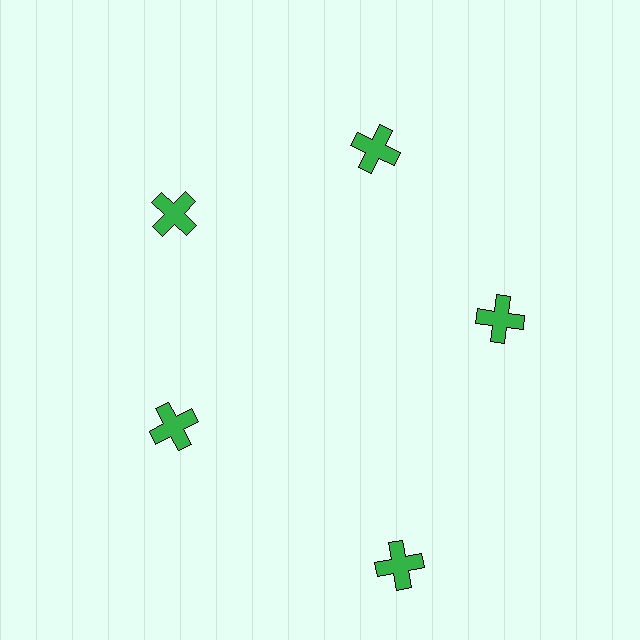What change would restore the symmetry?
The symmetry would be restored by moving it inward, back onto the ring so that all 5 crosses sit at equal angles and equal distance from the center.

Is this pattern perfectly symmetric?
No. The 5 green crosses are arranged in a ring, but one element near the 5 o'clock position is pushed outward from the center, breaking the 5-fold rotational symmetry.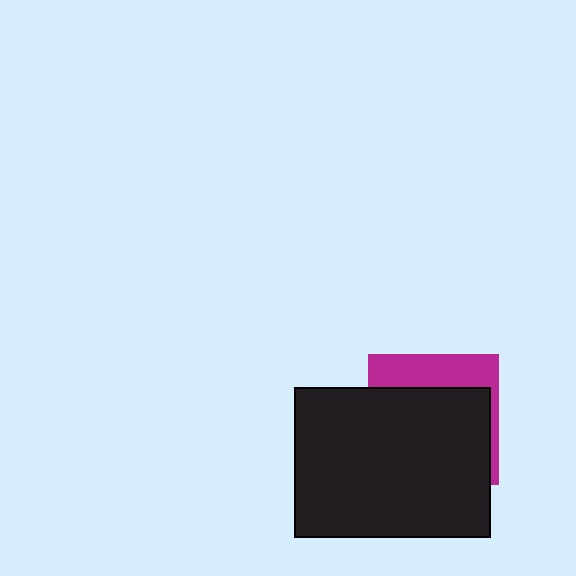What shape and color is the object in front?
The object in front is a black rectangle.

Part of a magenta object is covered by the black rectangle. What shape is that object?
It is a square.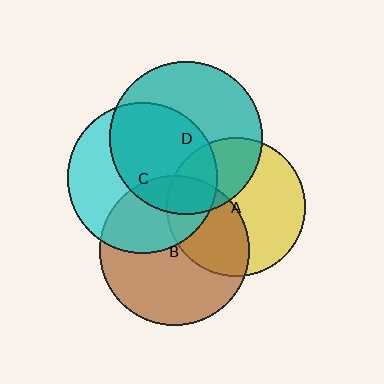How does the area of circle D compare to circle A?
Approximately 1.2 times.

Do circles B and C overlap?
Yes.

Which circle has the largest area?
Circle D (teal).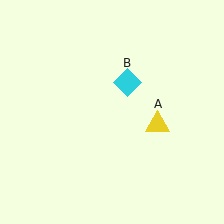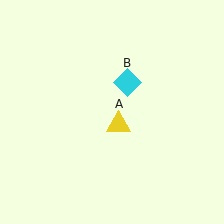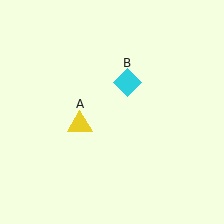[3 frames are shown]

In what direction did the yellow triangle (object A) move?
The yellow triangle (object A) moved left.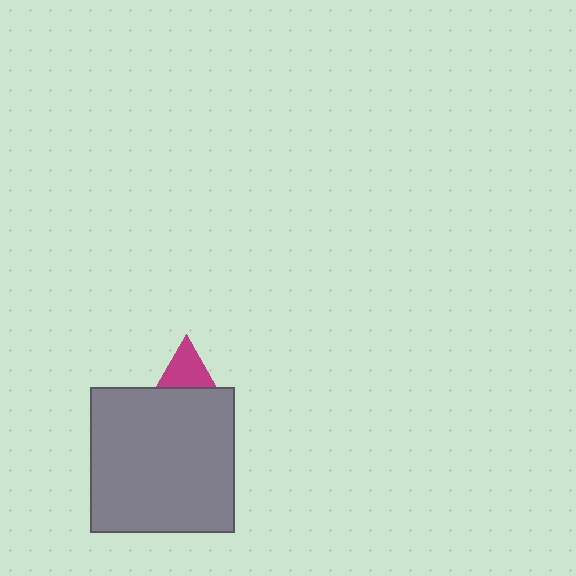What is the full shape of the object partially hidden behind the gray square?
The partially hidden object is a magenta triangle.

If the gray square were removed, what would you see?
You would see the complete magenta triangle.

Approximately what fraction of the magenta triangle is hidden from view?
Roughly 59% of the magenta triangle is hidden behind the gray square.